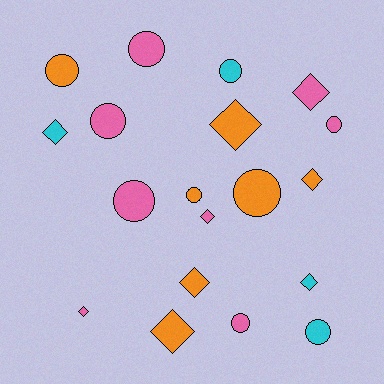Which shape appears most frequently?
Circle, with 10 objects.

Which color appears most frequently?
Pink, with 8 objects.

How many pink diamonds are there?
There are 3 pink diamonds.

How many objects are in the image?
There are 19 objects.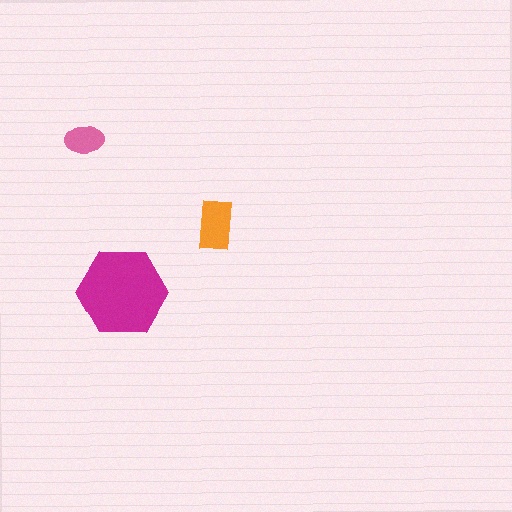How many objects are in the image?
There are 3 objects in the image.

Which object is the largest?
The magenta hexagon.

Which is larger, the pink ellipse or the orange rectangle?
The orange rectangle.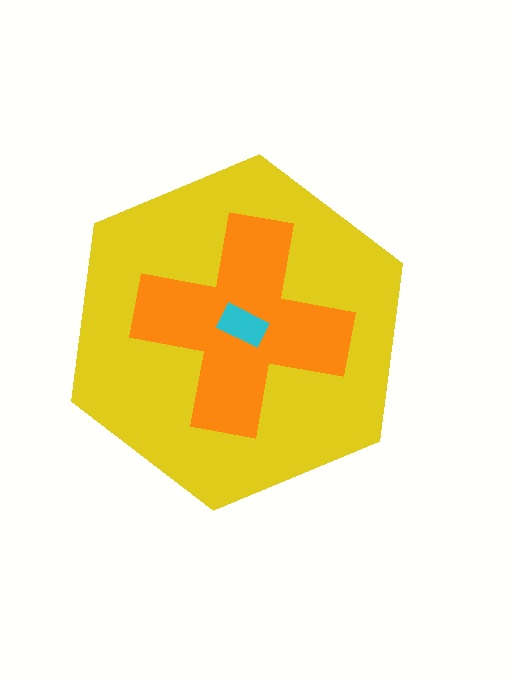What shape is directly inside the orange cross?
The cyan rectangle.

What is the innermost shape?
The cyan rectangle.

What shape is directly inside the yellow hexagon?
The orange cross.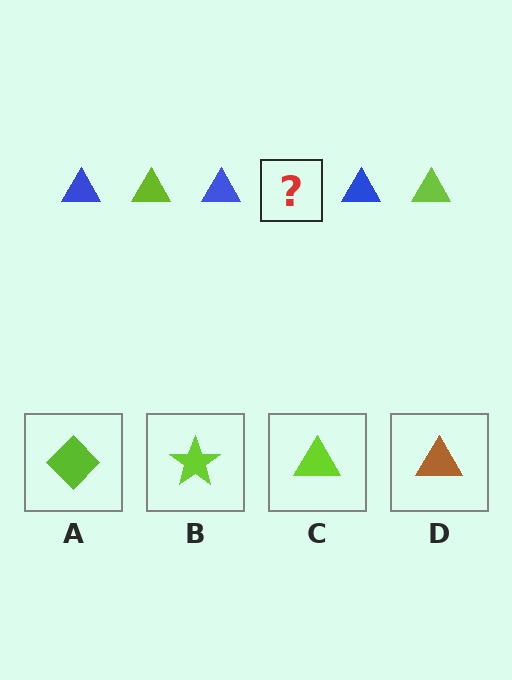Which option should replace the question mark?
Option C.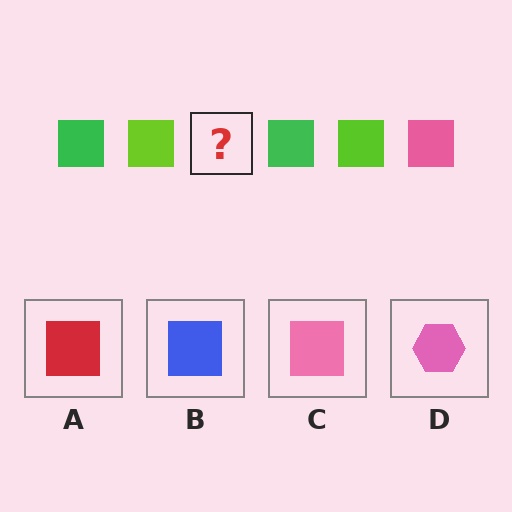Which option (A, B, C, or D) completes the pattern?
C.